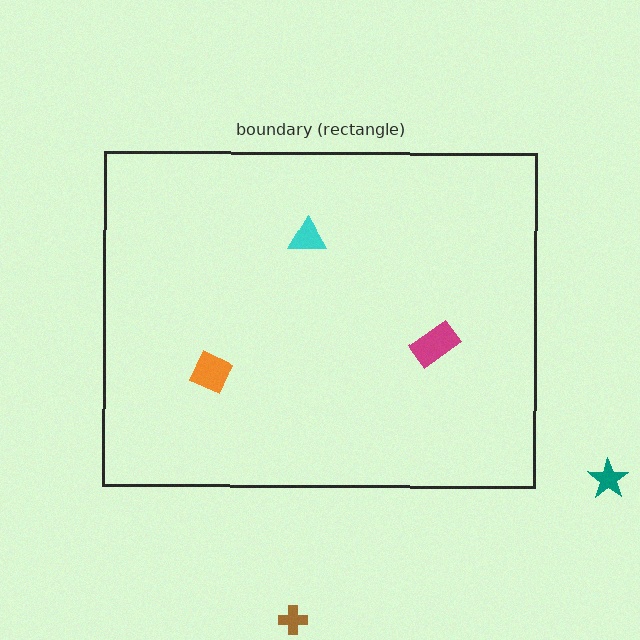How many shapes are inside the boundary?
3 inside, 2 outside.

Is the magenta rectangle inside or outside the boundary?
Inside.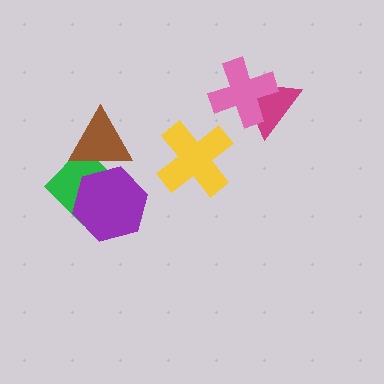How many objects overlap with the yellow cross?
0 objects overlap with the yellow cross.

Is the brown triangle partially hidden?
No, no other shape covers it.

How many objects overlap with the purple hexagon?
2 objects overlap with the purple hexagon.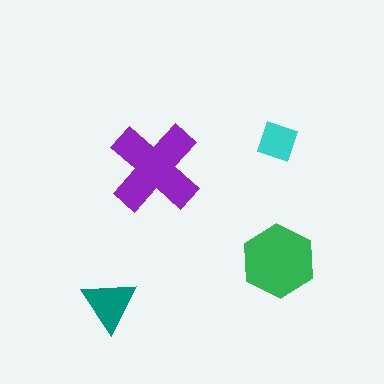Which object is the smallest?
The cyan diamond.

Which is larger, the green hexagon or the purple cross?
The purple cross.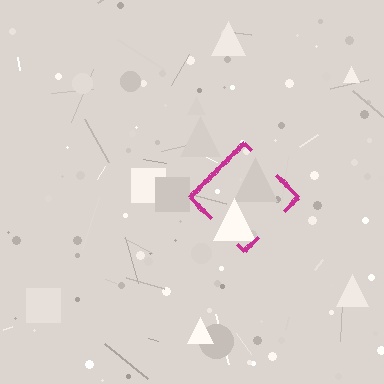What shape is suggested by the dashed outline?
The dashed outline suggests a diamond.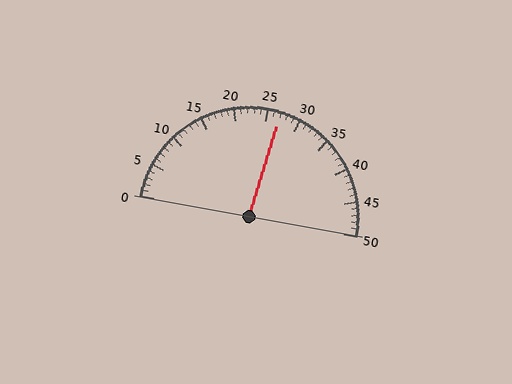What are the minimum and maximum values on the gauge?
The gauge ranges from 0 to 50.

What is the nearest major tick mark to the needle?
The nearest major tick mark is 25.